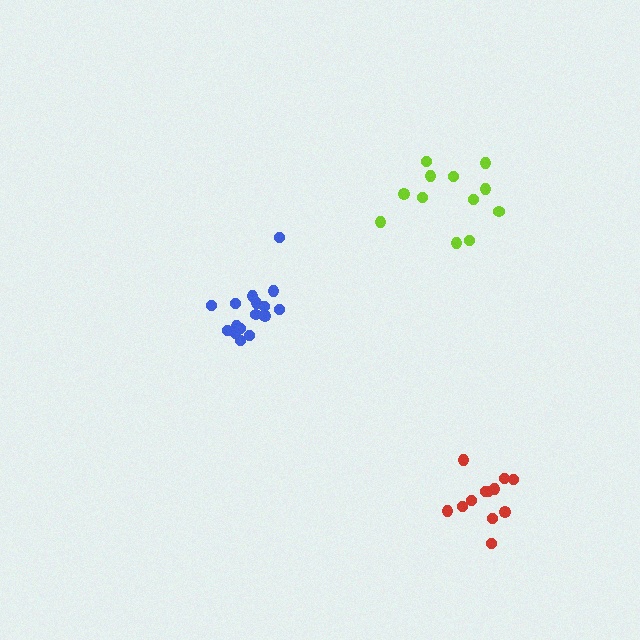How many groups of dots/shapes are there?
There are 3 groups.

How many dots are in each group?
Group 1: 16 dots, Group 2: 12 dots, Group 3: 12 dots (40 total).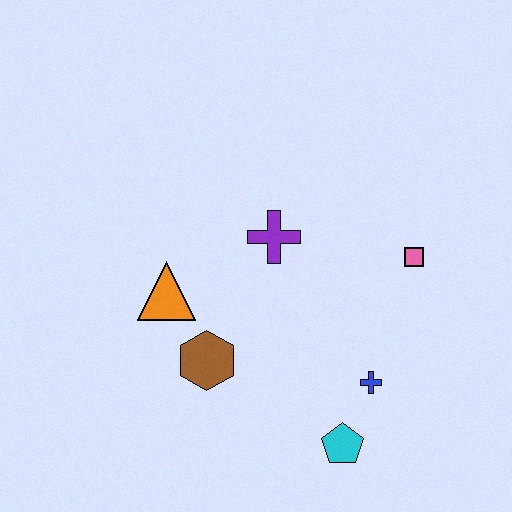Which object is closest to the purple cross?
The orange triangle is closest to the purple cross.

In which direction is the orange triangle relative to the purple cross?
The orange triangle is to the left of the purple cross.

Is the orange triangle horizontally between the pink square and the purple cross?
No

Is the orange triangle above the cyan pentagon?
Yes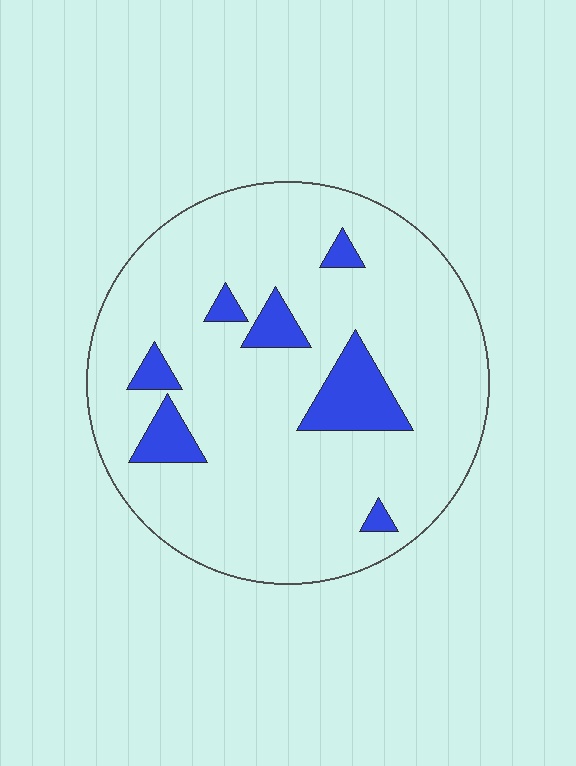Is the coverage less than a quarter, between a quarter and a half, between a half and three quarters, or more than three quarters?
Less than a quarter.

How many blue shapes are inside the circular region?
7.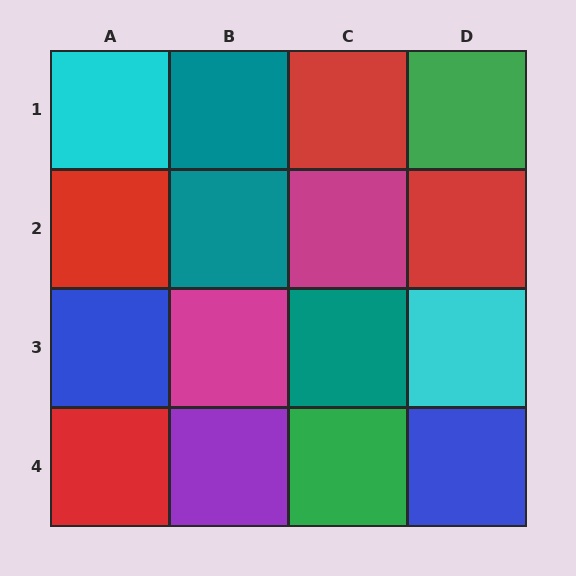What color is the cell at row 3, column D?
Cyan.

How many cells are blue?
2 cells are blue.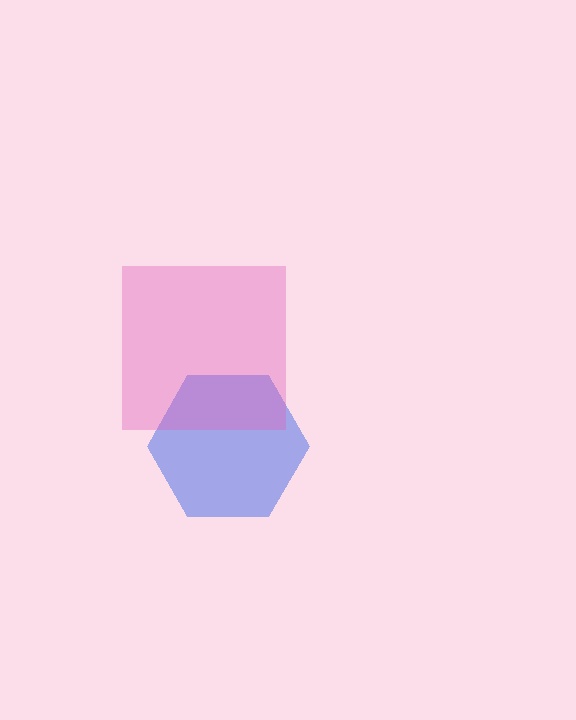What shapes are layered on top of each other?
The layered shapes are: a blue hexagon, a pink square.